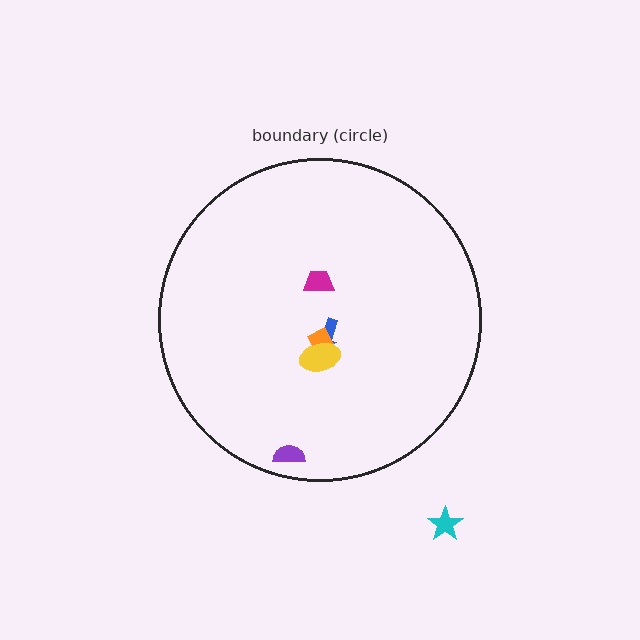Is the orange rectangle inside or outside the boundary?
Inside.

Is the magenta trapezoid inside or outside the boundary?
Inside.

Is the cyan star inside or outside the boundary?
Outside.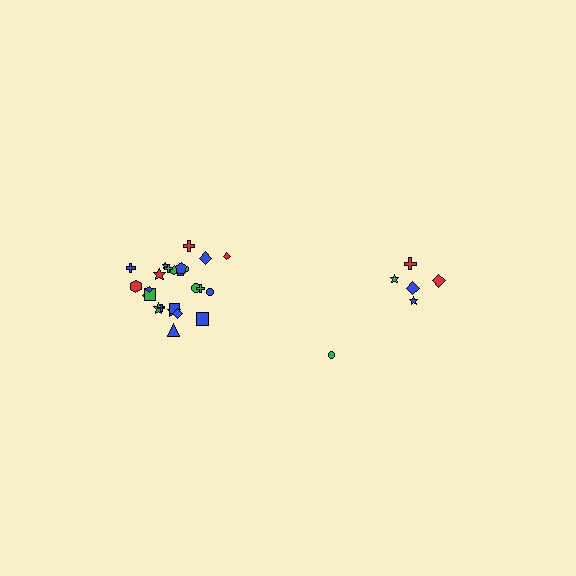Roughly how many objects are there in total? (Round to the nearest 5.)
Roughly 30 objects in total.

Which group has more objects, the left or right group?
The left group.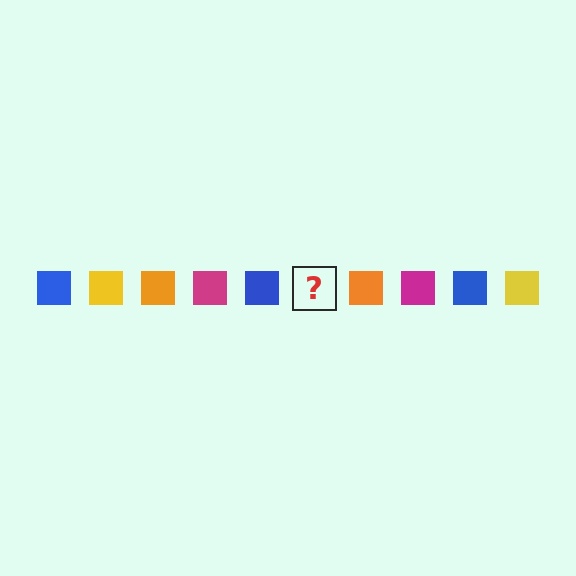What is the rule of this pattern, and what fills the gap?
The rule is that the pattern cycles through blue, yellow, orange, magenta squares. The gap should be filled with a yellow square.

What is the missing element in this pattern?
The missing element is a yellow square.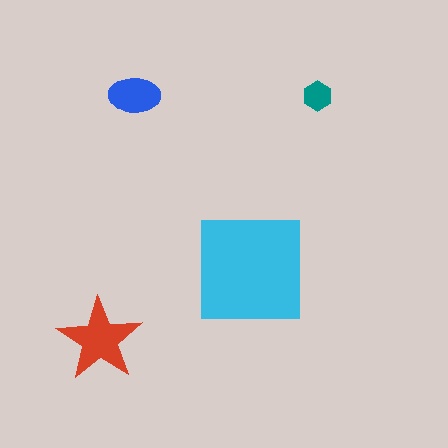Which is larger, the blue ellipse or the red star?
The red star.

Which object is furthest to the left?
The red star is leftmost.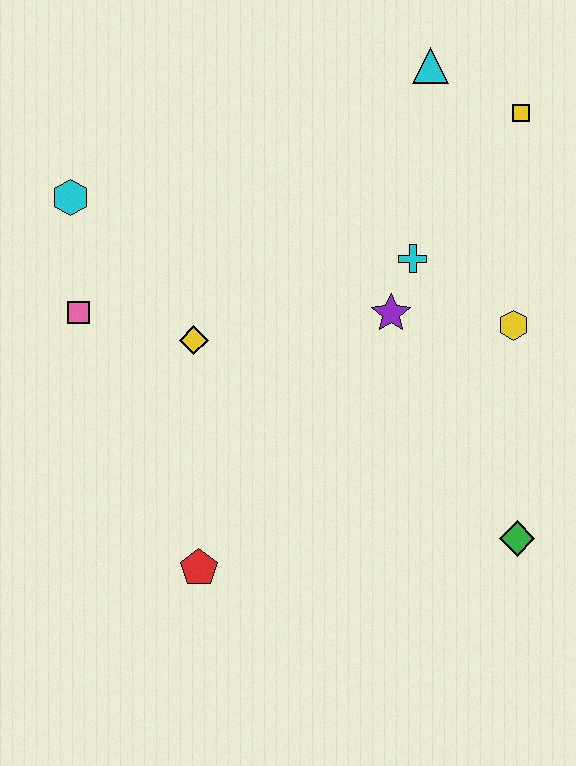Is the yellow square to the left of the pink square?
No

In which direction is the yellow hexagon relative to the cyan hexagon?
The yellow hexagon is to the right of the cyan hexagon.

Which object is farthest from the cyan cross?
The red pentagon is farthest from the cyan cross.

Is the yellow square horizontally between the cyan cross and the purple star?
No